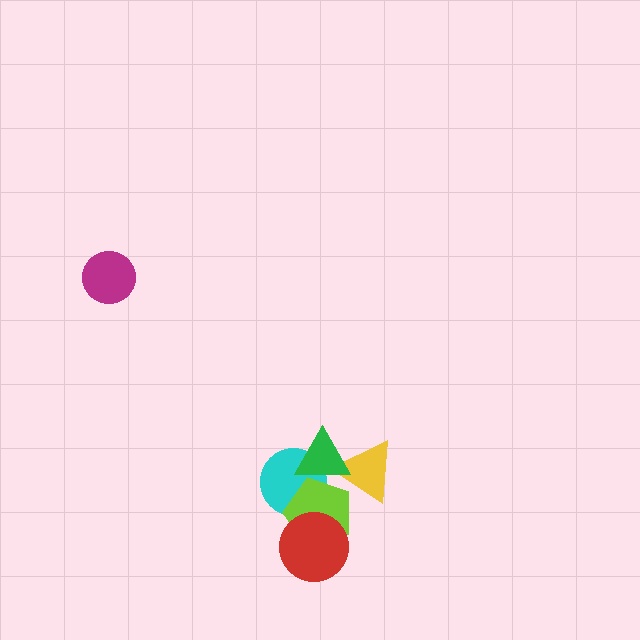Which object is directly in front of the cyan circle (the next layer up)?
The lime pentagon is directly in front of the cyan circle.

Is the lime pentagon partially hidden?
Yes, it is partially covered by another shape.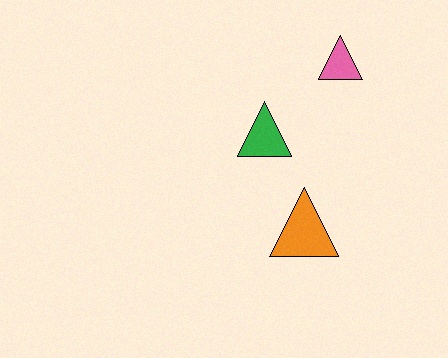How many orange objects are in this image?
There is 1 orange object.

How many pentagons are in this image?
There are no pentagons.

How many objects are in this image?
There are 3 objects.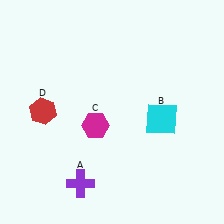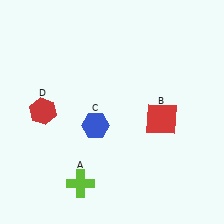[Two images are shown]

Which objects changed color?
A changed from purple to lime. B changed from cyan to red. C changed from magenta to blue.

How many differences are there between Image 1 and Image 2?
There are 3 differences between the two images.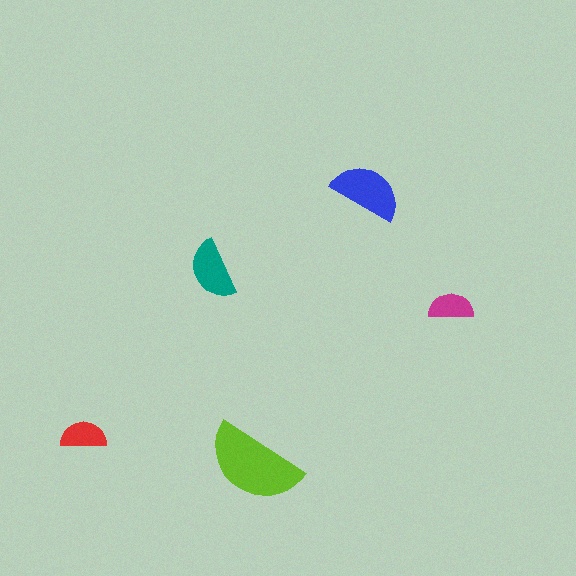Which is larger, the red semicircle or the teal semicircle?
The teal one.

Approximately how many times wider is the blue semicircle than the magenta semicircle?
About 1.5 times wider.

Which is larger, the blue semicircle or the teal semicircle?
The blue one.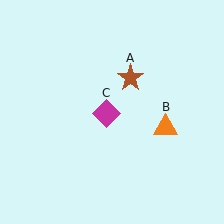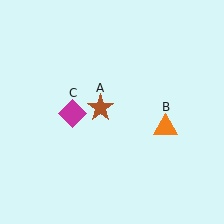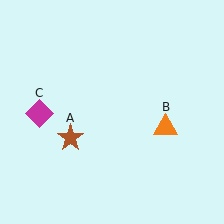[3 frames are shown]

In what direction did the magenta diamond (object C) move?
The magenta diamond (object C) moved left.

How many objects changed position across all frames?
2 objects changed position: brown star (object A), magenta diamond (object C).